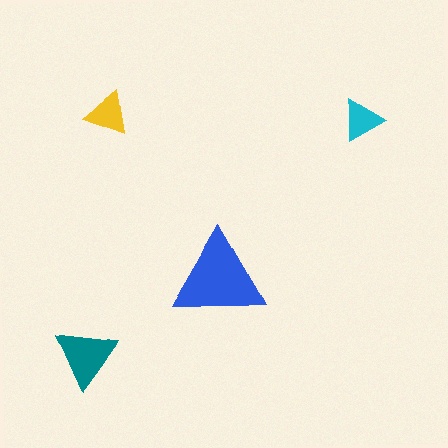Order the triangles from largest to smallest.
the blue one, the teal one, the yellow one, the cyan one.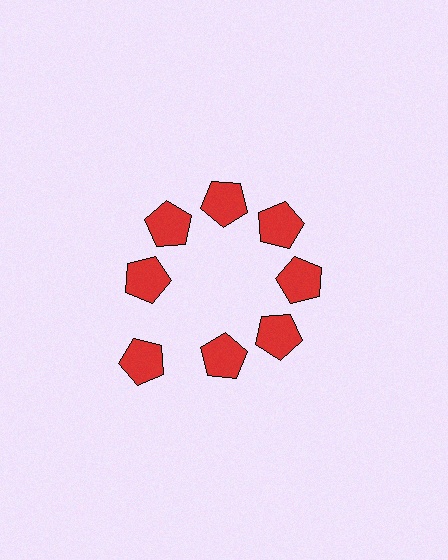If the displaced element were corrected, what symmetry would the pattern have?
It would have 8-fold rotational symmetry — the pattern would map onto itself every 45 degrees.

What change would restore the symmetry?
The symmetry would be restored by moving it inward, back onto the ring so that all 8 pentagons sit at equal angles and equal distance from the center.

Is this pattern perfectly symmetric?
No. The 8 red pentagons are arranged in a ring, but one element near the 8 o'clock position is pushed outward from the center, breaking the 8-fold rotational symmetry.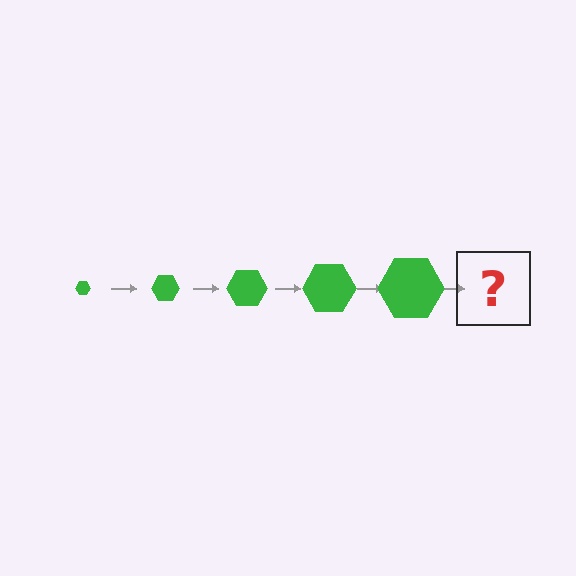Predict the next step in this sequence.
The next step is a green hexagon, larger than the previous one.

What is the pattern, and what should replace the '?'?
The pattern is that the hexagon gets progressively larger each step. The '?' should be a green hexagon, larger than the previous one.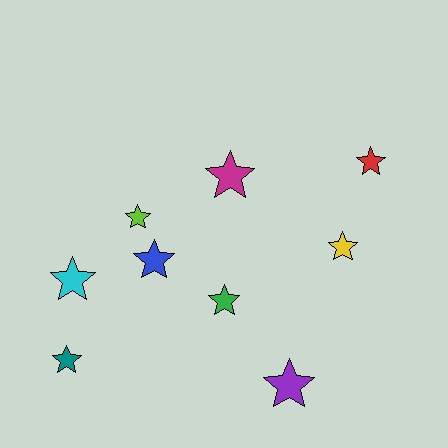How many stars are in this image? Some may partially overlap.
There are 9 stars.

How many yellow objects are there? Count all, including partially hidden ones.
There is 1 yellow object.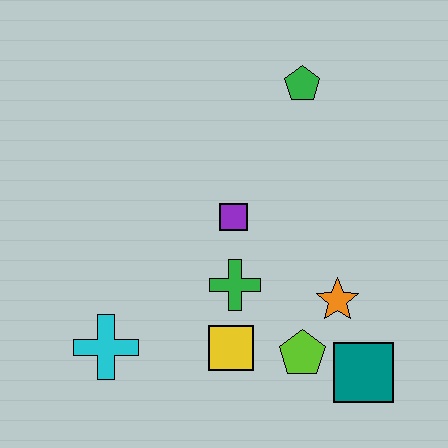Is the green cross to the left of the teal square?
Yes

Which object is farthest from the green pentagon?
The cyan cross is farthest from the green pentagon.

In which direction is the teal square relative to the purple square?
The teal square is below the purple square.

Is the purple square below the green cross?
No